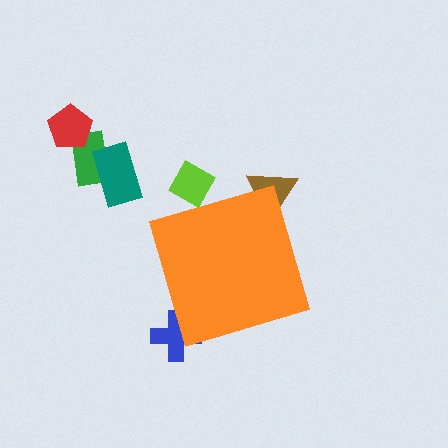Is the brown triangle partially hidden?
Yes, the brown triangle is partially hidden behind the orange diamond.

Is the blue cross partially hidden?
Yes, the blue cross is partially hidden behind the orange diamond.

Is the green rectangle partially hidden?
No, the green rectangle is fully visible.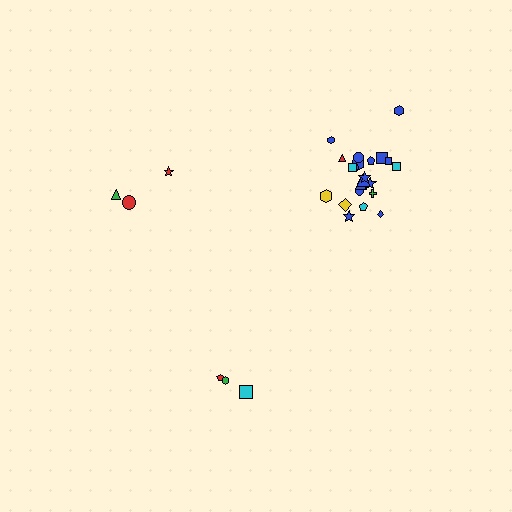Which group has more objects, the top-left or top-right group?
The top-right group.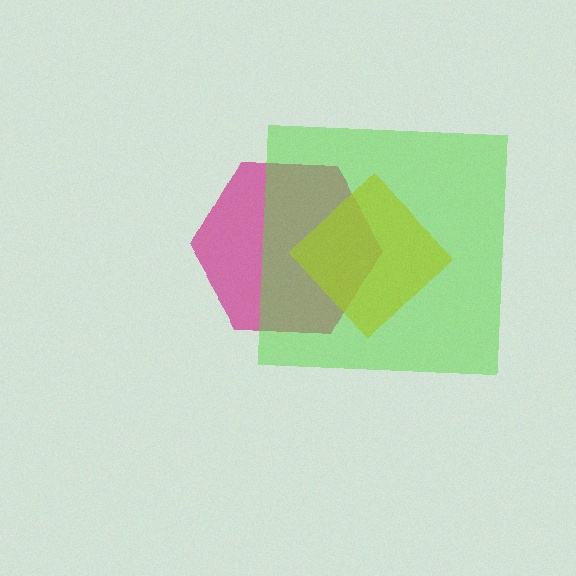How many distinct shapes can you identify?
There are 3 distinct shapes: a magenta hexagon, a yellow diamond, a lime square.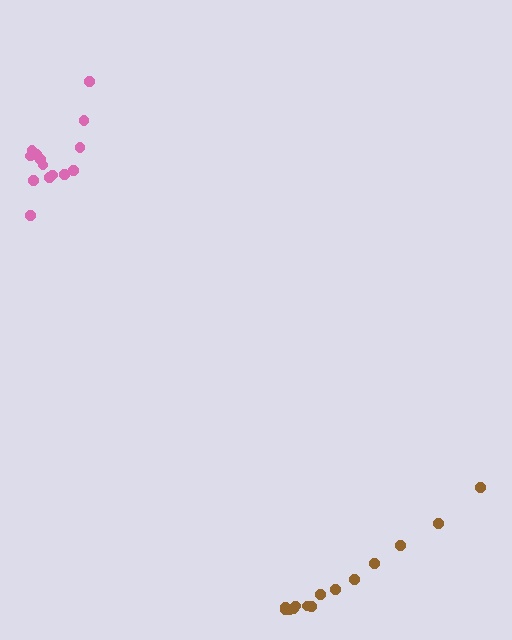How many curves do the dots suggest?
There are 2 distinct paths.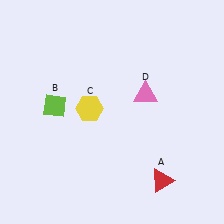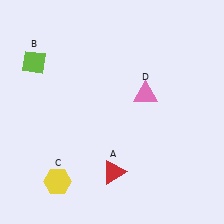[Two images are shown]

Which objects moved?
The objects that moved are: the red triangle (A), the lime diamond (B), the yellow hexagon (C).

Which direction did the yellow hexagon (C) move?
The yellow hexagon (C) moved down.